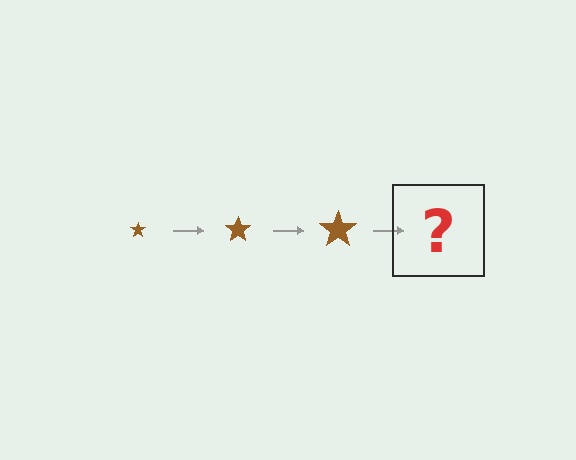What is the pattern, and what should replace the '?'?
The pattern is that the star gets progressively larger each step. The '?' should be a brown star, larger than the previous one.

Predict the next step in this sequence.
The next step is a brown star, larger than the previous one.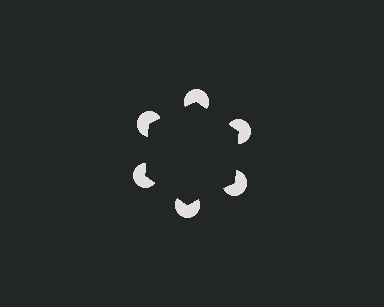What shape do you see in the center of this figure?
An illusory hexagon — its edges are inferred from the aligned wedge cuts in the pac-man discs, not physically drawn.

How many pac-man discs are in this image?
There are 6 — one at each vertex of the illusory hexagon.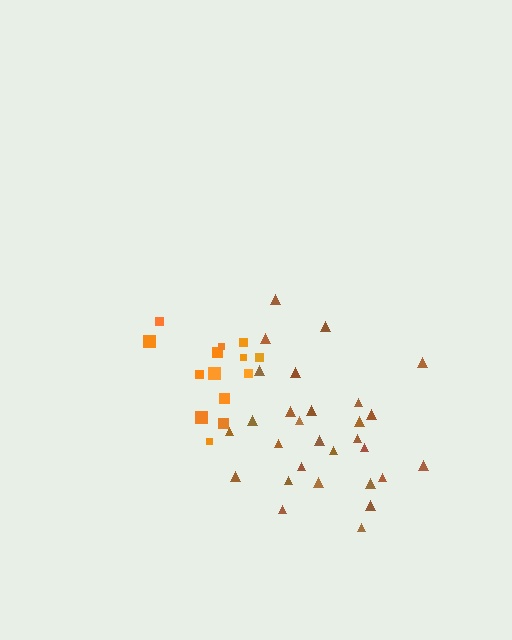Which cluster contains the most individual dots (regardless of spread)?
Brown (29).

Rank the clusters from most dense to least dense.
brown, orange.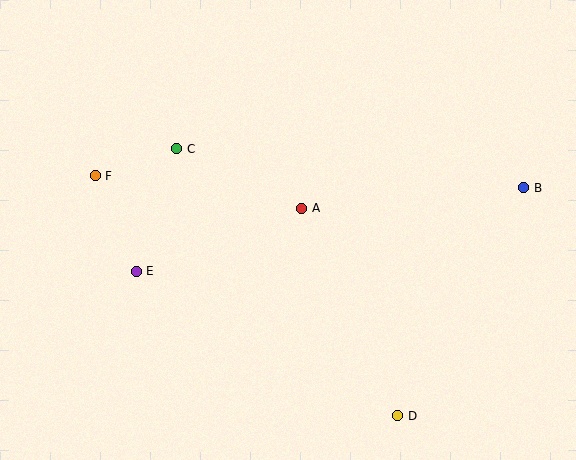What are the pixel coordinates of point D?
Point D is at (398, 416).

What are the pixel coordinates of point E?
Point E is at (136, 271).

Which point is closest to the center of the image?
Point A at (302, 208) is closest to the center.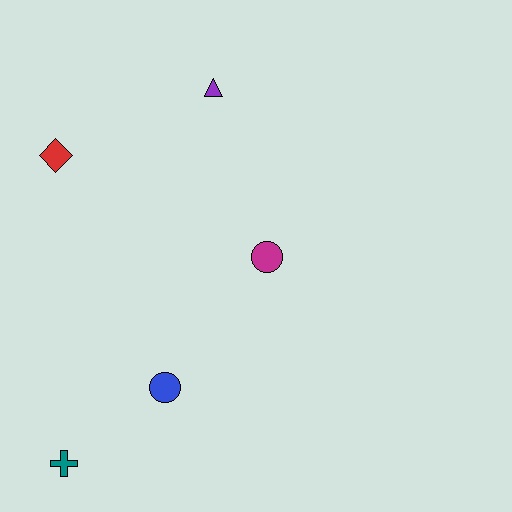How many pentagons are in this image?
There are no pentagons.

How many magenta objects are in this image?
There is 1 magenta object.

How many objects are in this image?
There are 5 objects.